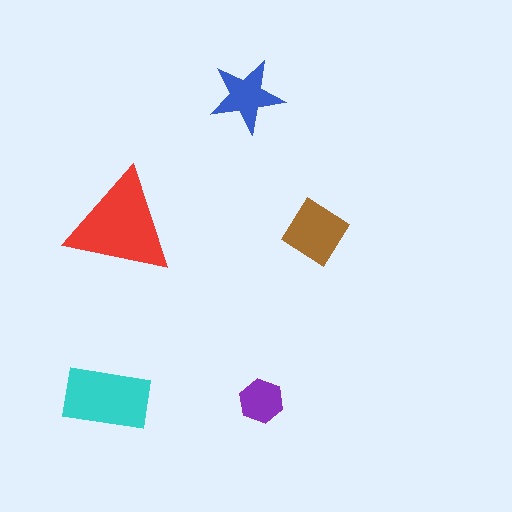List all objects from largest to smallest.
The red triangle, the cyan rectangle, the brown diamond, the blue star, the purple hexagon.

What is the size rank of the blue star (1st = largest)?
4th.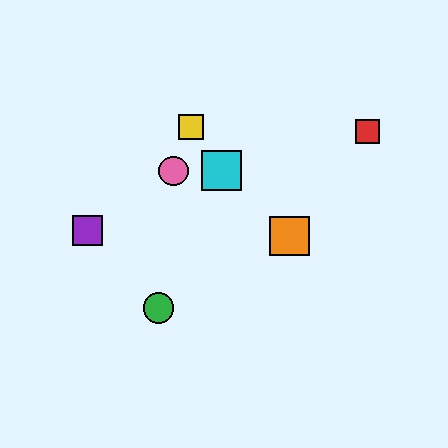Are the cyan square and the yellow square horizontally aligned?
No, the cyan square is at y≈171 and the yellow square is at y≈127.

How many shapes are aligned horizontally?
3 shapes (the blue square, the cyan square, the pink circle) are aligned horizontally.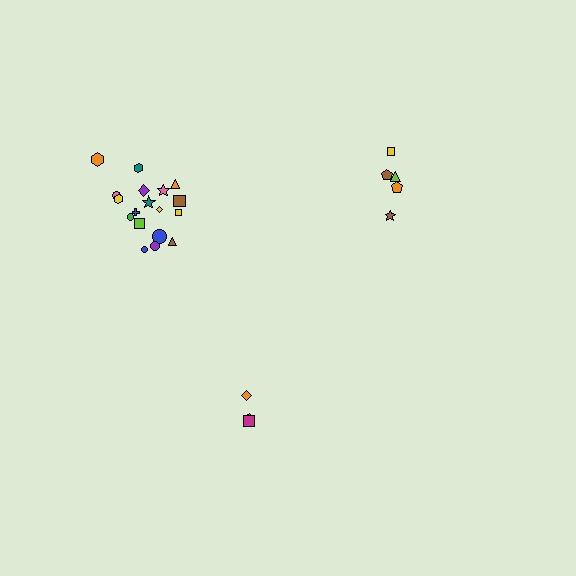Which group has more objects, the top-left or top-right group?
The top-left group.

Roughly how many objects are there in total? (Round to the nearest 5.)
Roughly 25 objects in total.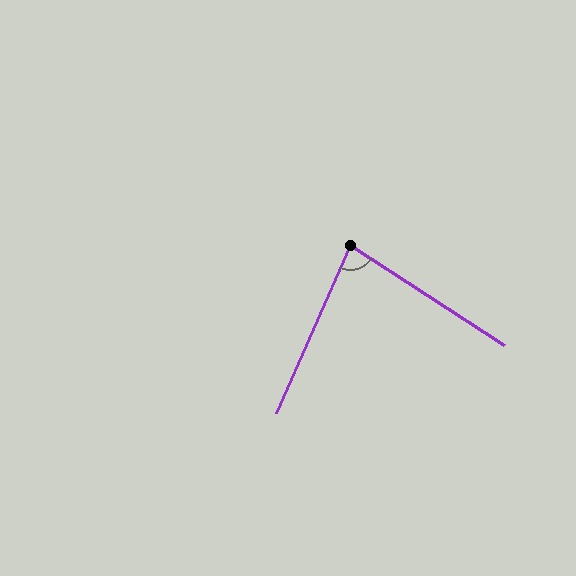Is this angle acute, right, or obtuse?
It is acute.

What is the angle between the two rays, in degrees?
Approximately 81 degrees.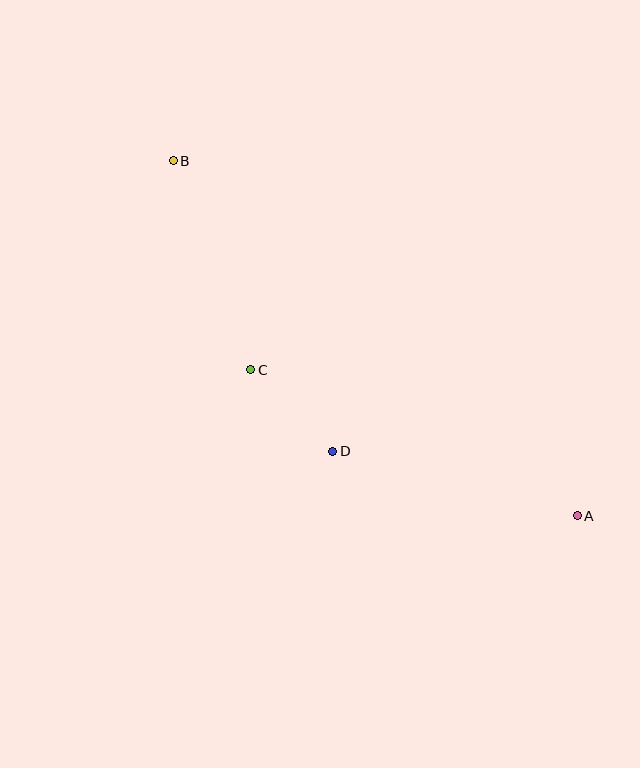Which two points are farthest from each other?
Points A and B are farthest from each other.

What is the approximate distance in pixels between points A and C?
The distance between A and C is approximately 358 pixels.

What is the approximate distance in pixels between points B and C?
The distance between B and C is approximately 223 pixels.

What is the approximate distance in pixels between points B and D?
The distance between B and D is approximately 332 pixels.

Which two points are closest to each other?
Points C and D are closest to each other.